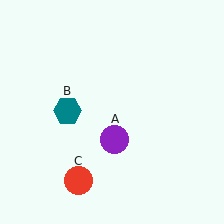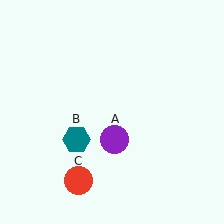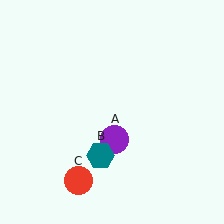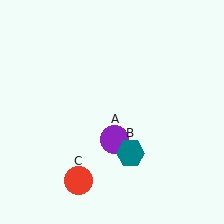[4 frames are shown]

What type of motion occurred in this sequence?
The teal hexagon (object B) rotated counterclockwise around the center of the scene.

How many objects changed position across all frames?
1 object changed position: teal hexagon (object B).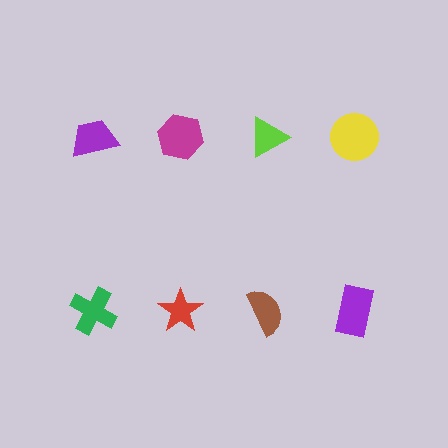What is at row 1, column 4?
A yellow circle.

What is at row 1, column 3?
A lime triangle.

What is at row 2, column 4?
A purple rectangle.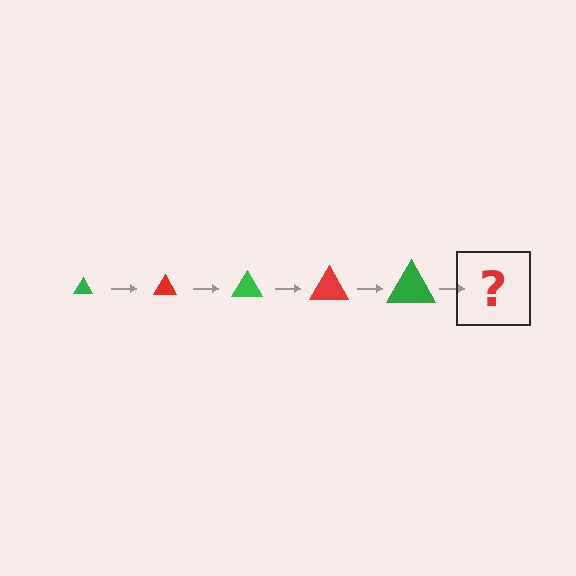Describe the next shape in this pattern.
It should be a red triangle, larger than the previous one.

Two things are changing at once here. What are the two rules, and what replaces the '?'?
The two rules are that the triangle grows larger each step and the color cycles through green and red. The '?' should be a red triangle, larger than the previous one.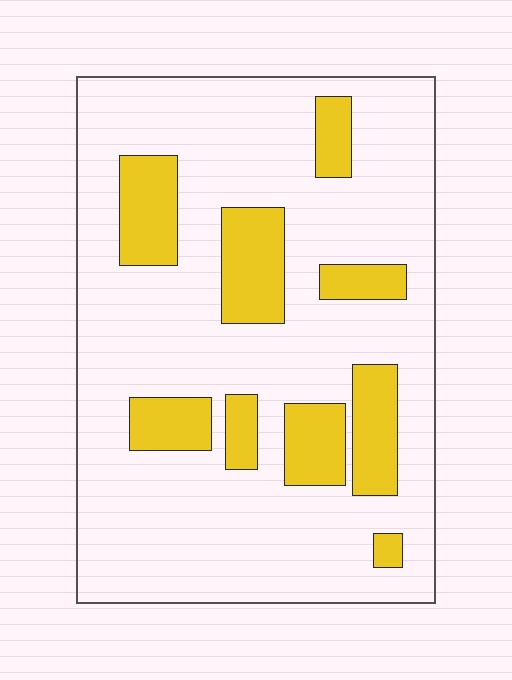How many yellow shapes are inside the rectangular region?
9.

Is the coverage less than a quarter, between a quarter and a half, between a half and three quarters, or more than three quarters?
Less than a quarter.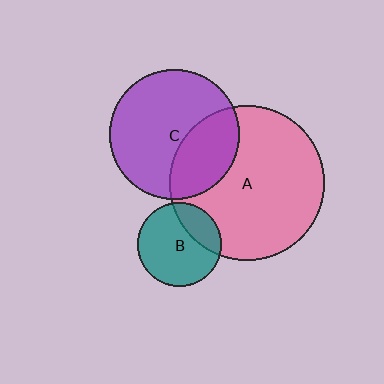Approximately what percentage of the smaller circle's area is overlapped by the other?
Approximately 35%.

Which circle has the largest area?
Circle A (pink).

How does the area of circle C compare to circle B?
Approximately 2.4 times.